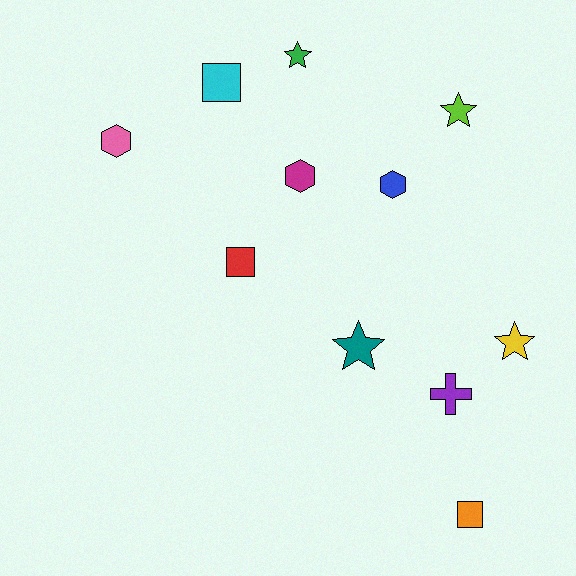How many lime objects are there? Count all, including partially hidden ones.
There is 1 lime object.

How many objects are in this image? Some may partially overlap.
There are 11 objects.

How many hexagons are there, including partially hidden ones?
There are 3 hexagons.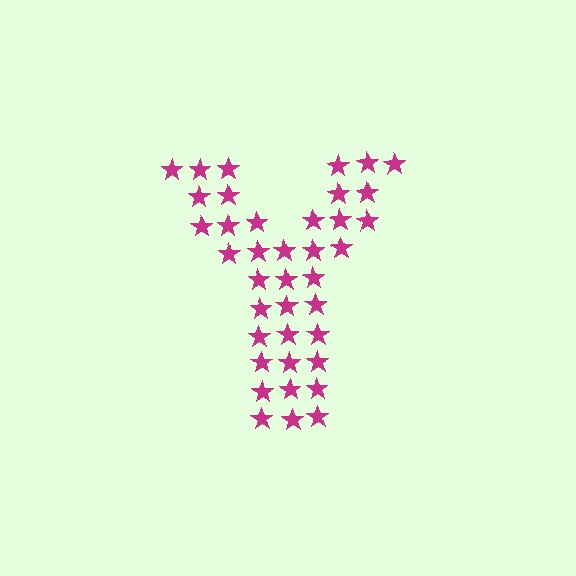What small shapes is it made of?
It is made of small stars.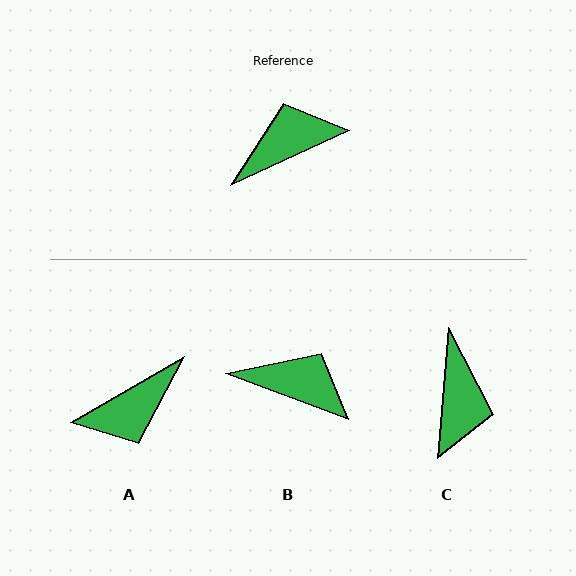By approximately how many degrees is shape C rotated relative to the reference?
Approximately 119 degrees clockwise.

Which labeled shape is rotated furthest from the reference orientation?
A, about 175 degrees away.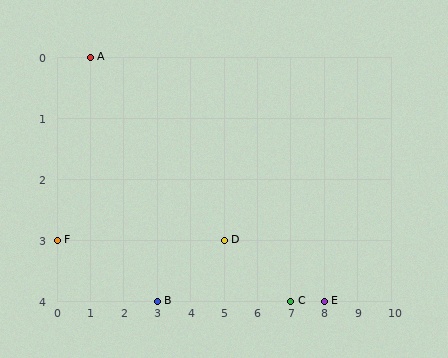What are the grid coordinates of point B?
Point B is at grid coordinates (3, 4).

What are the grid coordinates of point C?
Point C is at grid coordinates (7, 4).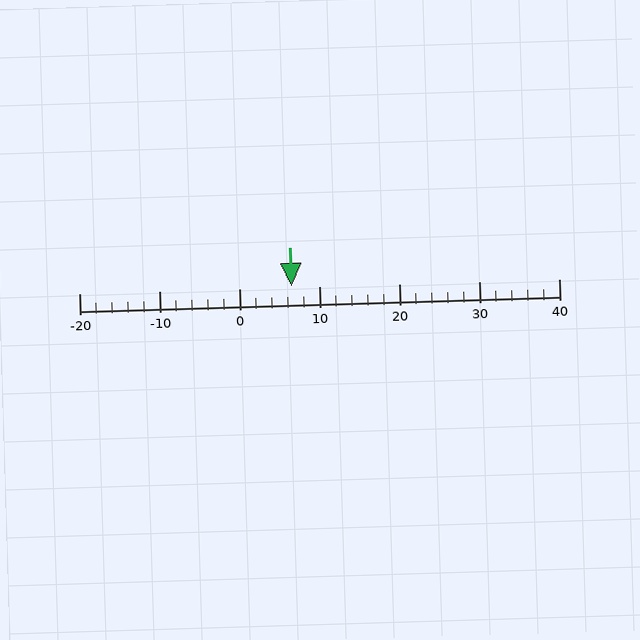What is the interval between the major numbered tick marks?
The major tick marks are spaced 10 units apart.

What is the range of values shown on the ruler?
The ruler shows values from -20 to 40.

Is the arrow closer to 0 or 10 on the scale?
The arrow is closer to 10.